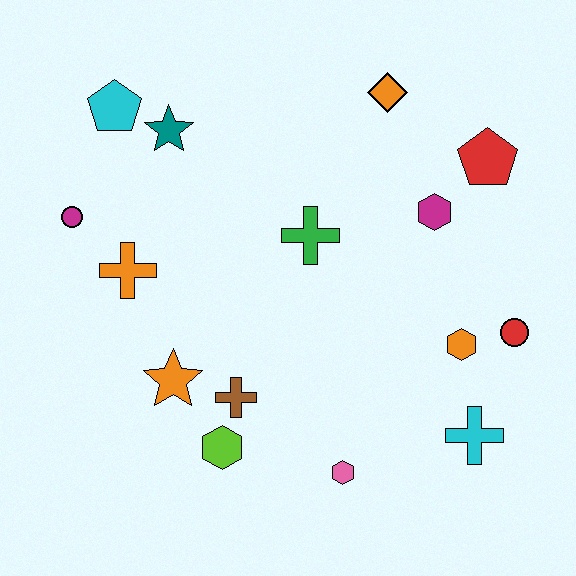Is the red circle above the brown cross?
Yes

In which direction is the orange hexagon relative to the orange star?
The orange hexagon is to the right of the orange star.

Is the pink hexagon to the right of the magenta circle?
Yes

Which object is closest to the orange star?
The brown cross is closest to the orange star.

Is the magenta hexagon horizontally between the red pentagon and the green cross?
Yes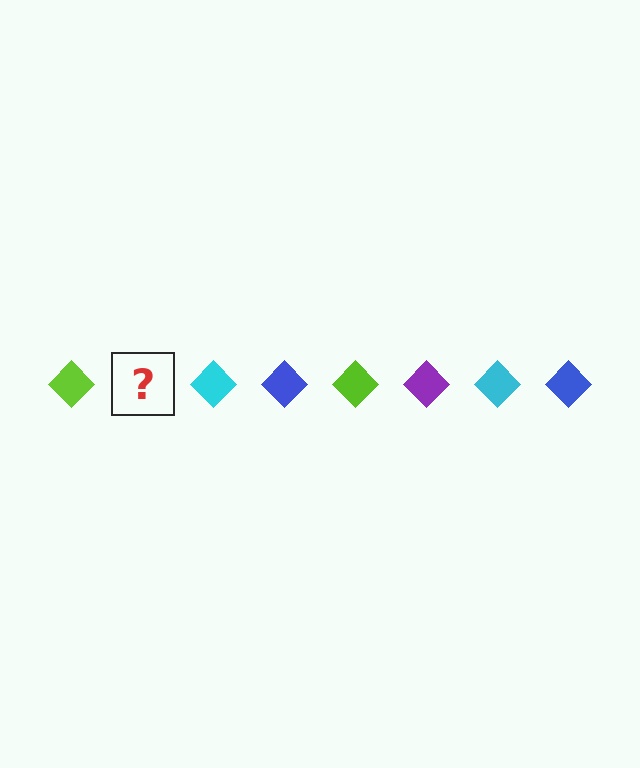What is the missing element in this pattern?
The missing element is a purple diamond.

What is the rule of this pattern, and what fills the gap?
The rule is that the pattern cycles through lime, purple, cyan, blue diamonds. The gap should be filled with a purple diamond.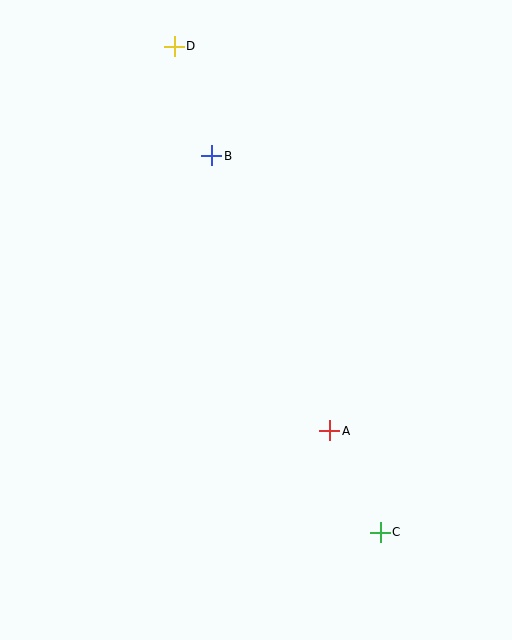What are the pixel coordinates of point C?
Point C is at (380, 532).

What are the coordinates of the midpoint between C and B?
The midpoint between C and B is at (296, 344).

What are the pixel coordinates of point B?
Point B is at (212, 156).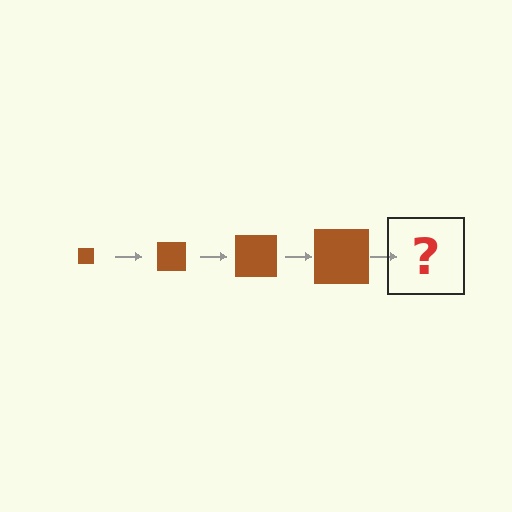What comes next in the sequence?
The next element should be a brown square, larger than the previous one.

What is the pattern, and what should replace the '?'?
The pattern is that the square gets progressively larger each step. The '?' should be a brown square, larger than the previous one.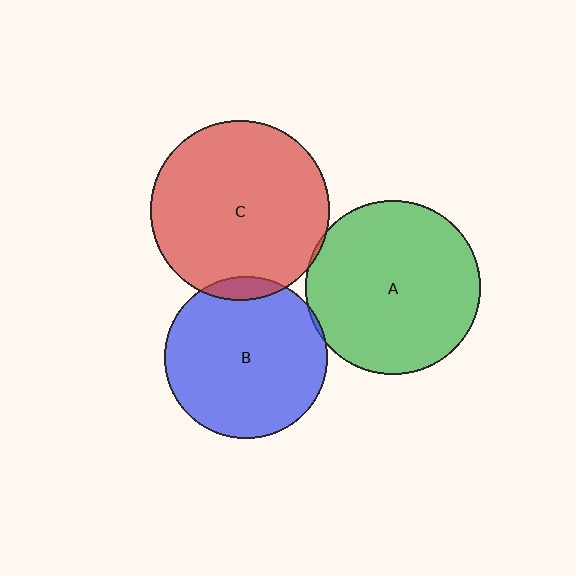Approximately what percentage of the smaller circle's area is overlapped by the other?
Approximately 5%.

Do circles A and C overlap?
Yes.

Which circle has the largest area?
Circle C (red).